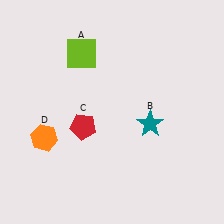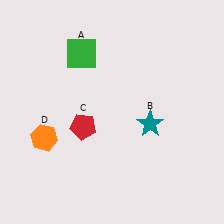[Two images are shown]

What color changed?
The square (A) changed from lime in Image 1 to green in Image 2.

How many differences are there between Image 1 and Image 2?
There is 1 difference between the two images.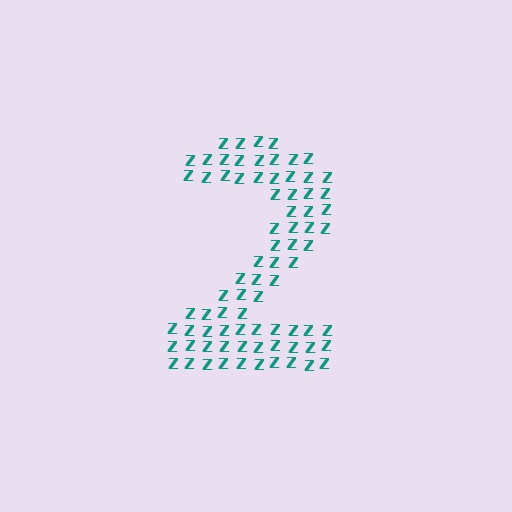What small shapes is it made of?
It is made of small letter Z's.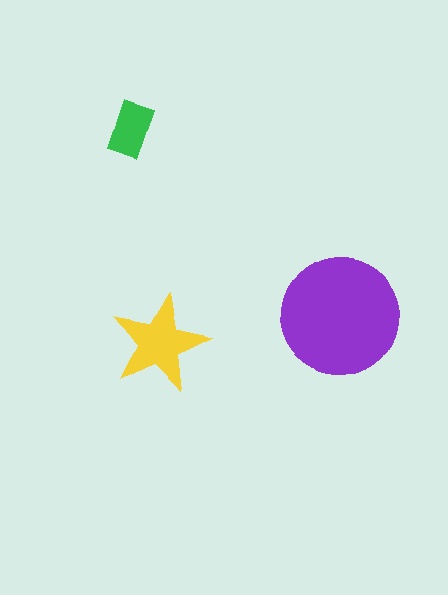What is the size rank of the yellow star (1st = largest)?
2nd.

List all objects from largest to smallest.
The purple circle, the yellow star, the green rectangle.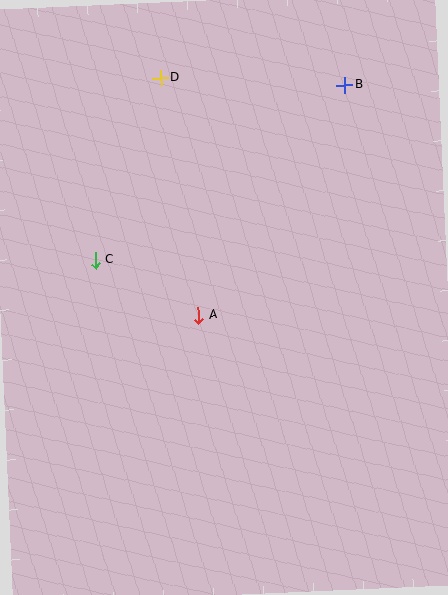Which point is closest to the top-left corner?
Point D is closest to the top-left corner.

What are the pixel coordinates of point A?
Point A is at (199, 316).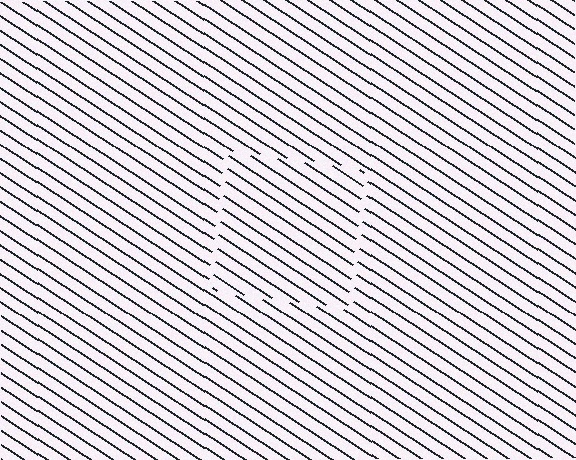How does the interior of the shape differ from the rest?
The interior of the shape contains the same grating, shifted by half a period — the contour is defined by the phase discontinuity where line-ends from the inner and outer gratings abut.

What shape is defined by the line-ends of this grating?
An illusory square. The interior of the shape contains the same grating, shifted by half a period — the contour is defined by the phase discontinuity where line-ends from the inner and outer gratings abut.